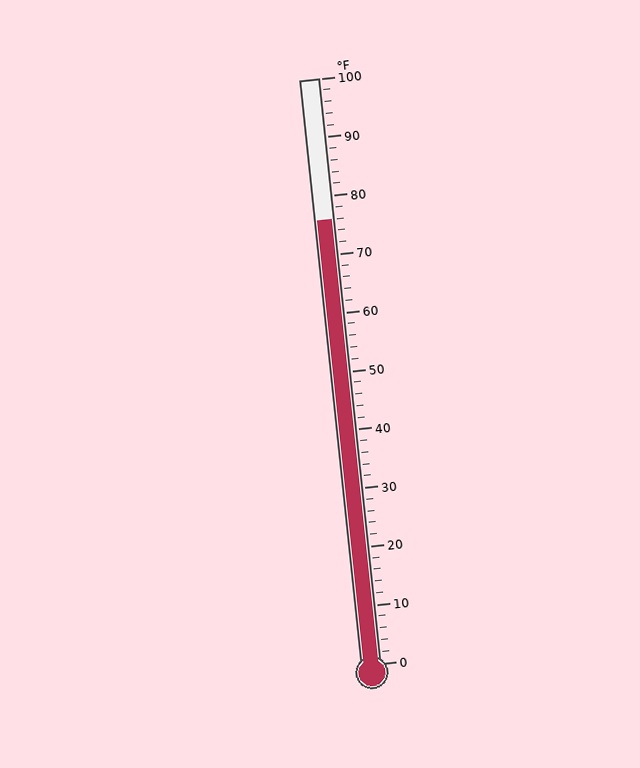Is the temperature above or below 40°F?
The temperature is above 40°F.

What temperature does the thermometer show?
The thermometer shows approximately 76°F.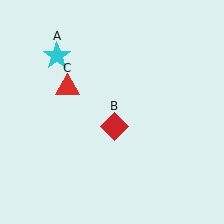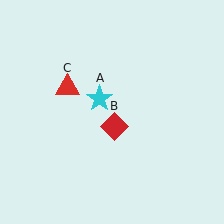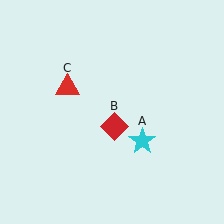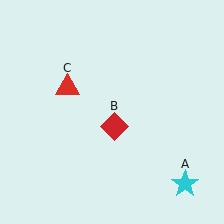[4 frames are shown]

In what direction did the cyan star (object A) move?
The cyan star (object A) moved down and to the right.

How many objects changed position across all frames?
1 object changed position: cyan star (object A).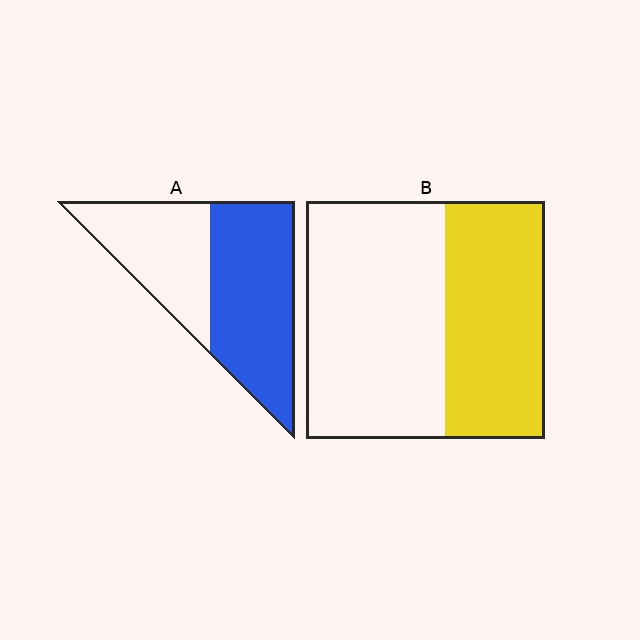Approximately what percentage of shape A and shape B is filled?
A is approximately 60% and B is approximately 40%.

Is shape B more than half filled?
No.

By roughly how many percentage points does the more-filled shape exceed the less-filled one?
By roughly 15 percentage points (A over B).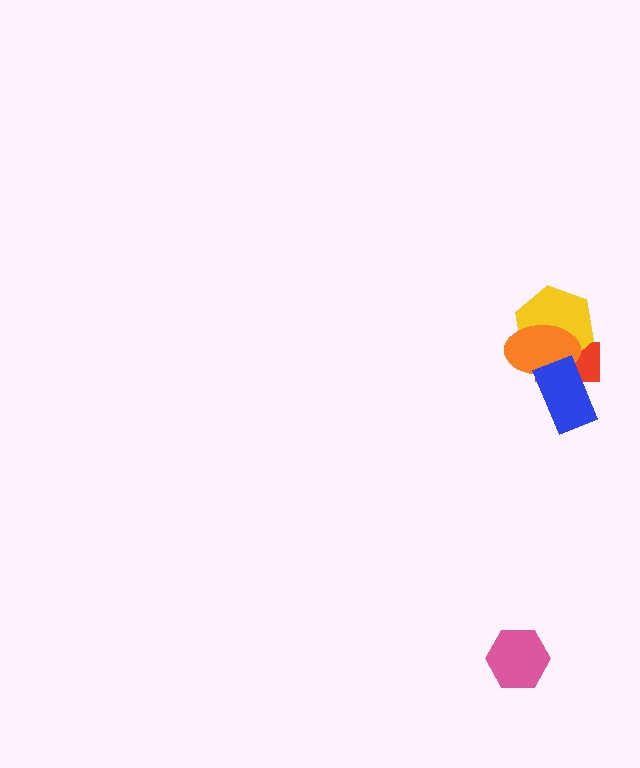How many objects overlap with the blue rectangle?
2 objects overlap with the blue rectangle.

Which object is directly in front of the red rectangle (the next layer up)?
The yellow hexagon is directly in front of the red rectangle.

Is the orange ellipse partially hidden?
Yes, it is partially covered by another shape.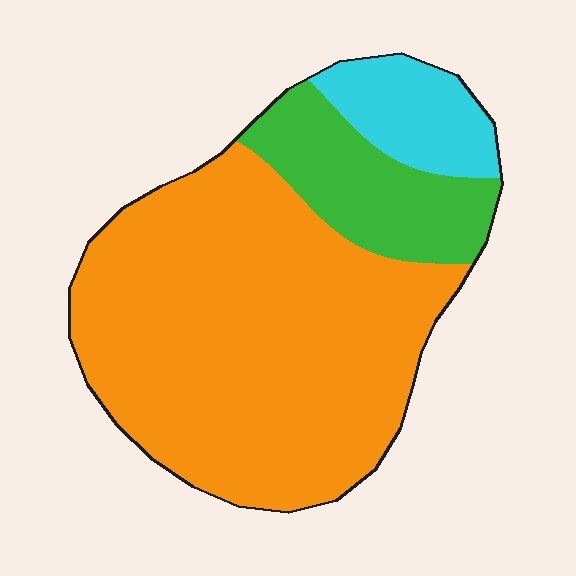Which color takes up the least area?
Cyan, at roughly 10%.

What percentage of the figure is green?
Green covers about 20% of the figure.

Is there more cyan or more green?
Green.